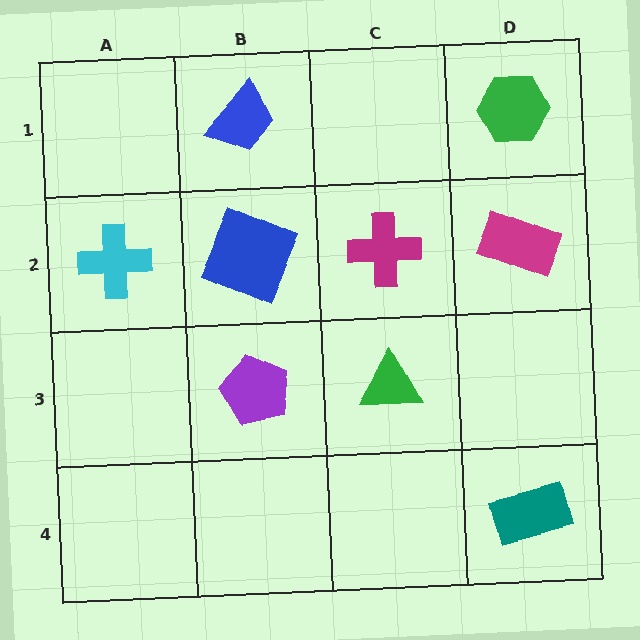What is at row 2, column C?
A magenta cross.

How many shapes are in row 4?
1 shape.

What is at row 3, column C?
A green triangle.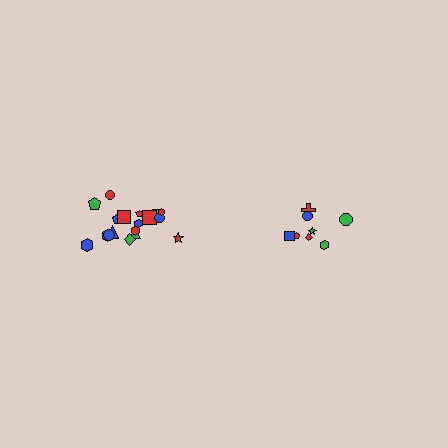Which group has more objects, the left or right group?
The left group.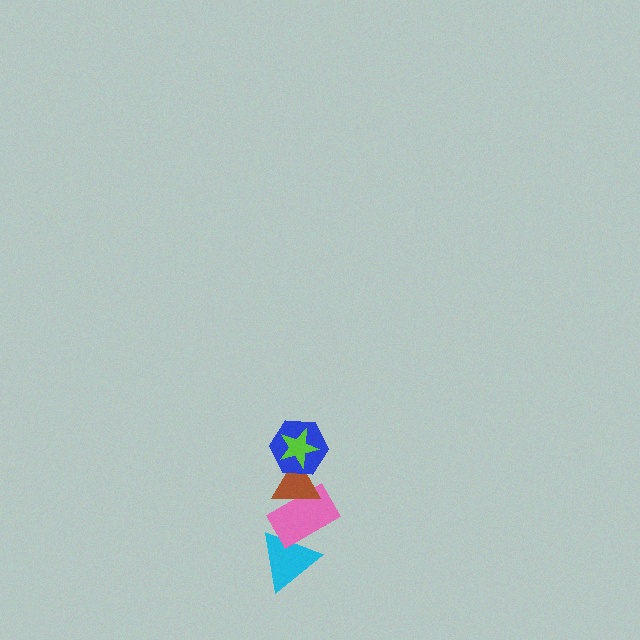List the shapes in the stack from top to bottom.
From top to bottom: the lime star, the blue hexagon, the brown triangle, the pink rectangle, the cyan triangle.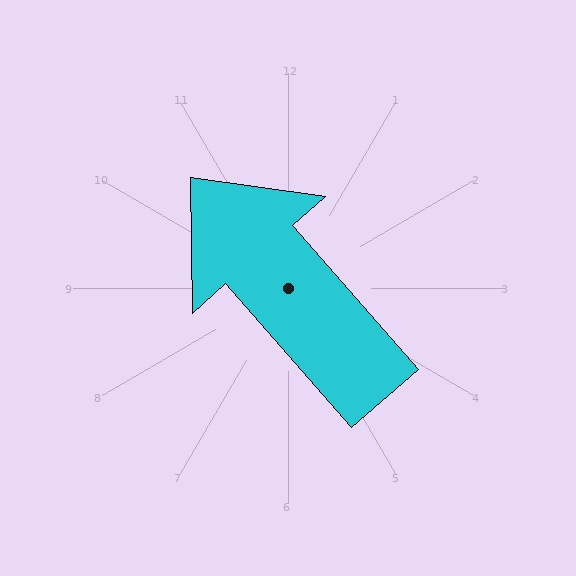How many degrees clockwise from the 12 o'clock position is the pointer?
Approximately 319 degrees.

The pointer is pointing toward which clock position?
Roughly 11 o'clock.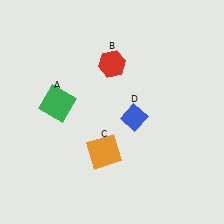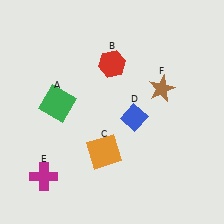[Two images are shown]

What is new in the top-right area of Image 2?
A brown star (F) was added in the top-right area of Image 2.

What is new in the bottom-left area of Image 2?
A magenta cross (E) was added in the bottom-left area of Image 2.